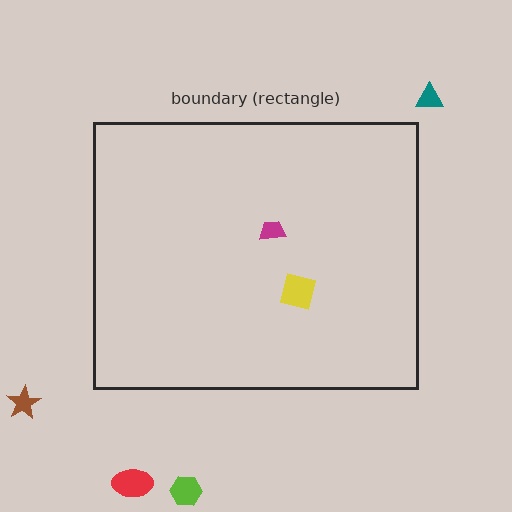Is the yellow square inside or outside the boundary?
Inside.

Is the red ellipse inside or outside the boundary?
Outside.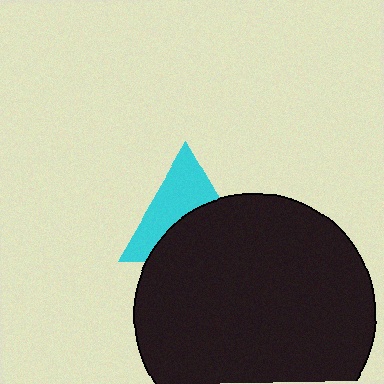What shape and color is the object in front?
The object in front is a black circle.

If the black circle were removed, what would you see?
You would see the complete cyan triangle.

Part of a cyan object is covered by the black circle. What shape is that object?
It is a triangle.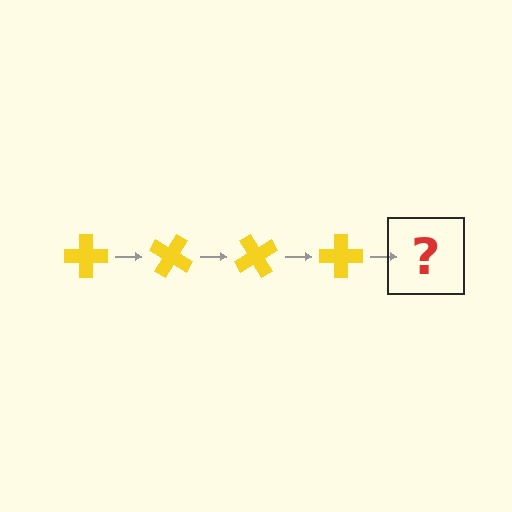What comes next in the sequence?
The next element should be a yellow cross rotated 120 degrees.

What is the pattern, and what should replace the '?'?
The pattern is that the cross rotates 30 degrees each step. The '?' should be a yellow cross rotated 120 degrees.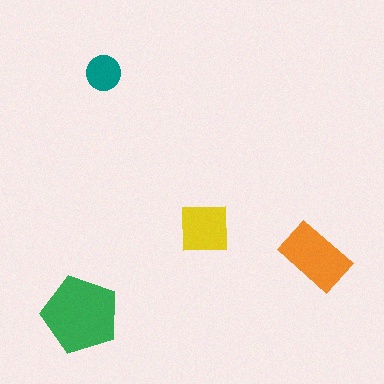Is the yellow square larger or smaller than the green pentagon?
Smaller.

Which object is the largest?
The green pentagon.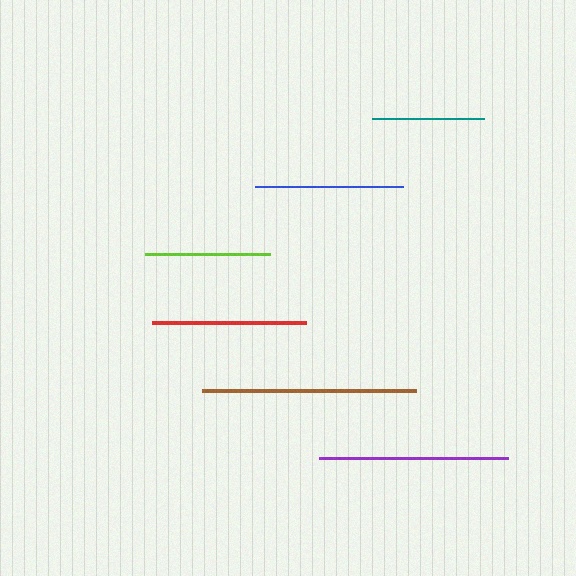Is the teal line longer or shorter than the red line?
The red line is longer than the teal line.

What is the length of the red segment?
The red segment is approximately 154 pixels long.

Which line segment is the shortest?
The teal line is the shortest at approximately 112 pixels.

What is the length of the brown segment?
The brown segment is approximately 214 pixels long.